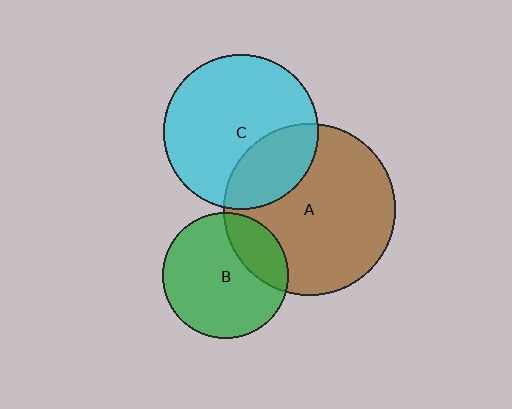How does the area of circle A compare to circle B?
Approximately 1.9 times.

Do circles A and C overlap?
Yes.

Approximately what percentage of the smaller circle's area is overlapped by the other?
Approximately 30%.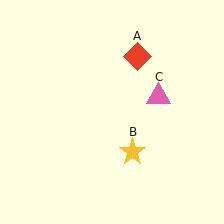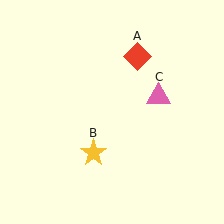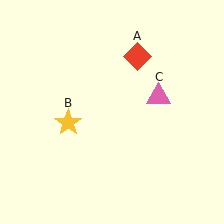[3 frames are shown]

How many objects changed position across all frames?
1 object changed position: yellow star (object B).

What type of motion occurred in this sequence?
The yellow star (object B) rotated clockwise around the center of the scene.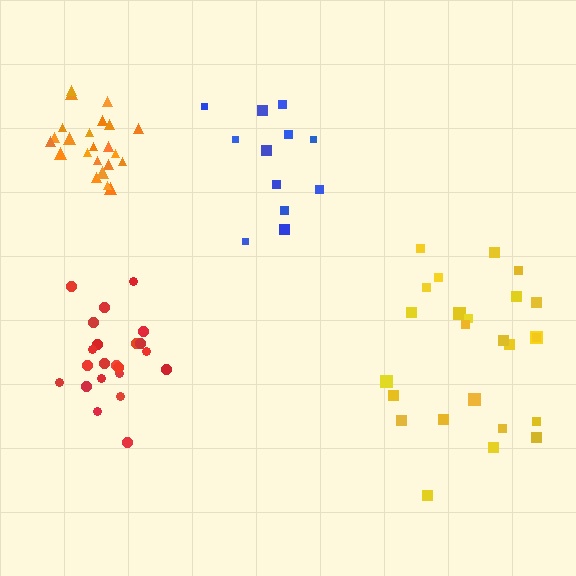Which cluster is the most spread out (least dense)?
Yellow.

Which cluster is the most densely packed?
Orange.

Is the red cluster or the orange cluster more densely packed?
Orange.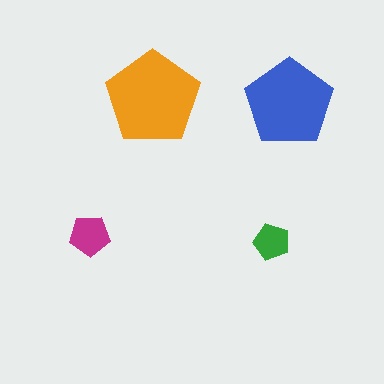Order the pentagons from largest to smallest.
the orange one, the blue one, the magenta one, the green one.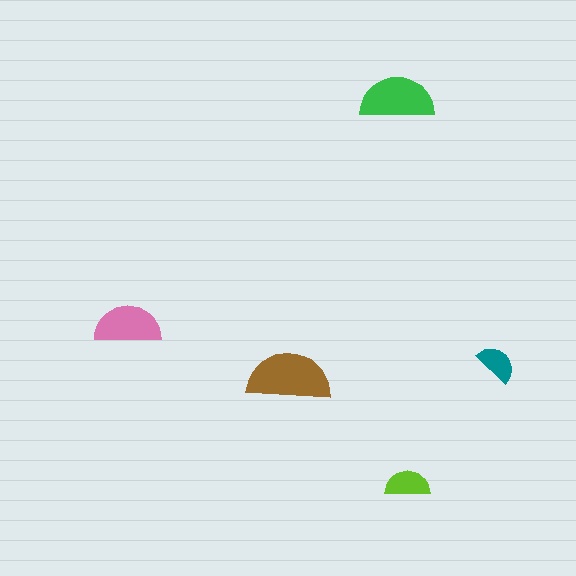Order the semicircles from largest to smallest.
the brown one, the green one, the pink one, the lime one, the teal one.